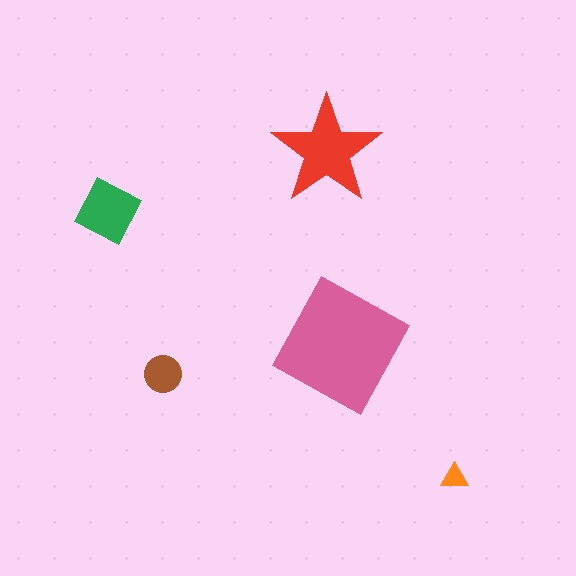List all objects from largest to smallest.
The pink square, the red star, the green diamond, the brown circle, the orange triangle.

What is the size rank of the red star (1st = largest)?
2nd.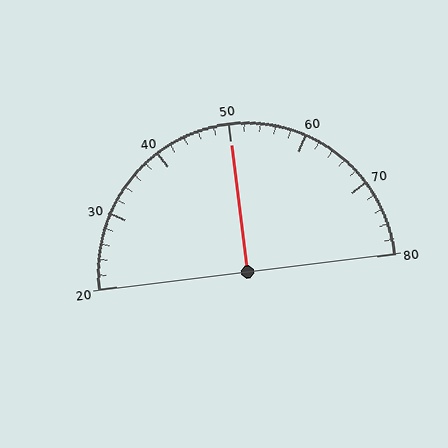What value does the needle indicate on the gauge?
The needle indicates approximately 50.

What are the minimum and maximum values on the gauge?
The gauge ranges from 20 to 80.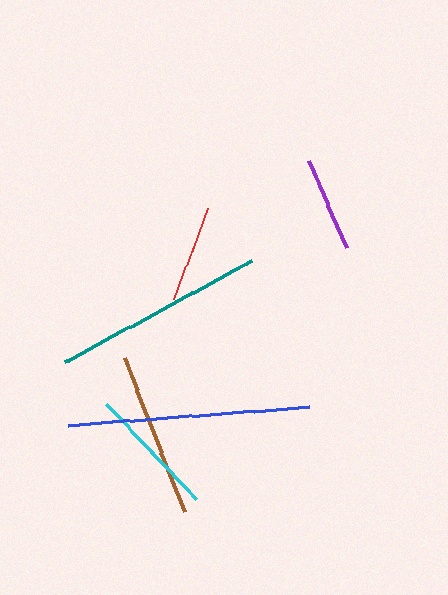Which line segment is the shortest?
The purple line is the shortest at approximately 95 pixels.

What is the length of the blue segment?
The blue segment is approximately 242 pixels long.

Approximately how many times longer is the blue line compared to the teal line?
The blue line is approximately 1.1 times the length of the teal line.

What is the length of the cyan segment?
The cyan segment is approximately 130 pixels long.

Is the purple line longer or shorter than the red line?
The red line is longer than the purple line.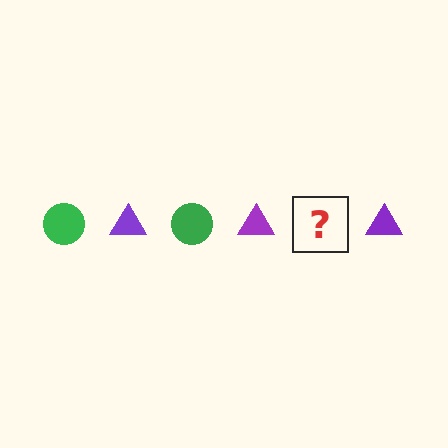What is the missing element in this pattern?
The missing element is a green circle.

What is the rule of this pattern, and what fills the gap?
The rule is that the pattern alternates between green circle and purple triangle. The gap should be filled with a green circle.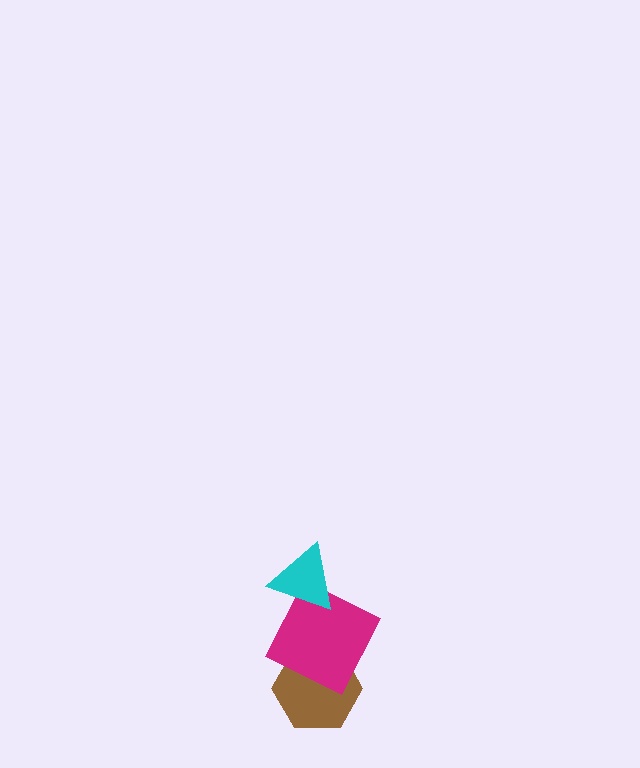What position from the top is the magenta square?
The magenta square is 2nd from the top.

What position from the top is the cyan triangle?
The cyan triangle is 1st from the top.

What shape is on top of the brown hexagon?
The magenta square is on top of the brown hexagon.